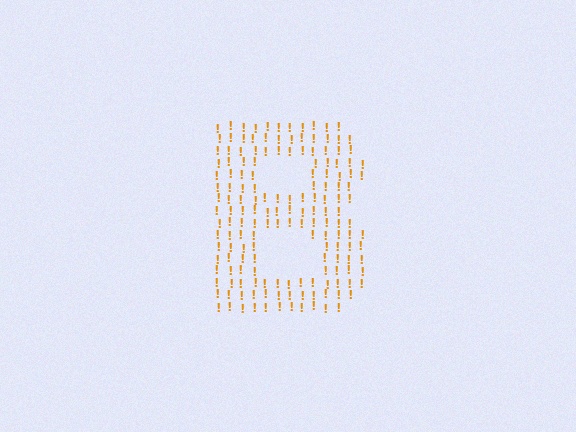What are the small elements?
The small elements are exclamation marks.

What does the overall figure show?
The overall figure shows the letter B.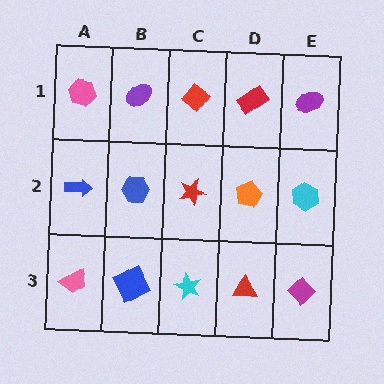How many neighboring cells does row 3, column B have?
3.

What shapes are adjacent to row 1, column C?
A red star (row 2, column C), a purple ellipse (row 1, column B), a red rectangle (row 1, column D).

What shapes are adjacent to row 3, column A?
A blue arrow (row 2, column A), a blue square (row 3, column B).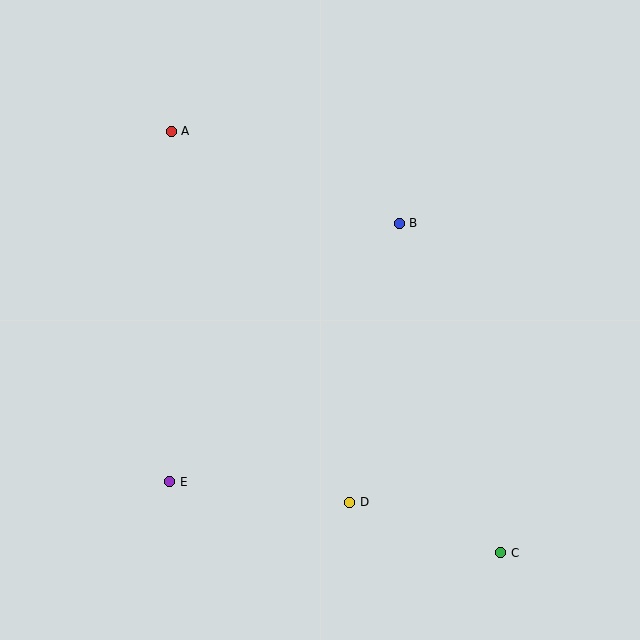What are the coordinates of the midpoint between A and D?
The midpoint between A and D is at (261, 317).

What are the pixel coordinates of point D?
Point D is at (350, 502).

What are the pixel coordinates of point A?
Point A is at (171, 131).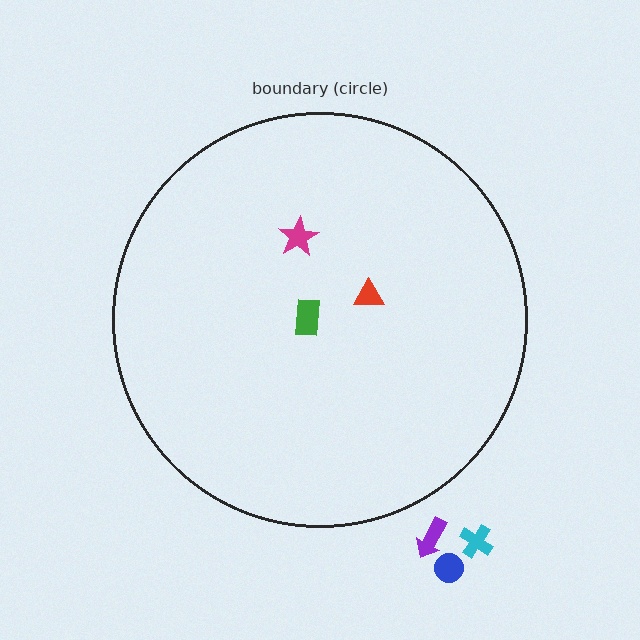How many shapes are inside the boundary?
3 inside, 3 outside.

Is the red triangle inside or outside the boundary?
Inside.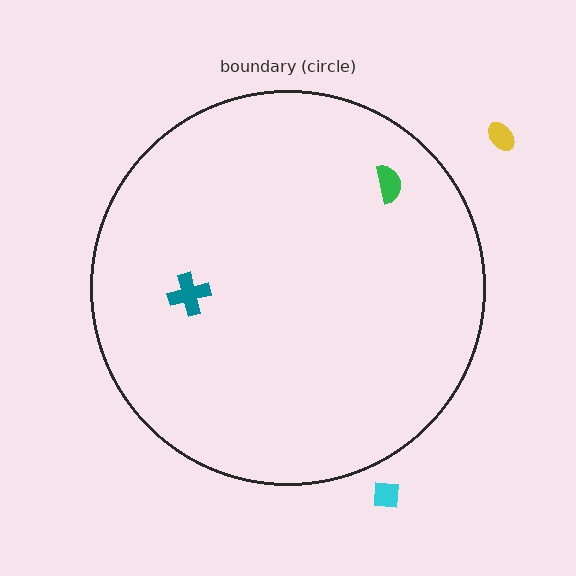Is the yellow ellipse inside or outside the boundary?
Outside.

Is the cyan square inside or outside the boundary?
Outside.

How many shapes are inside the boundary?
2 inside, 2 outside.